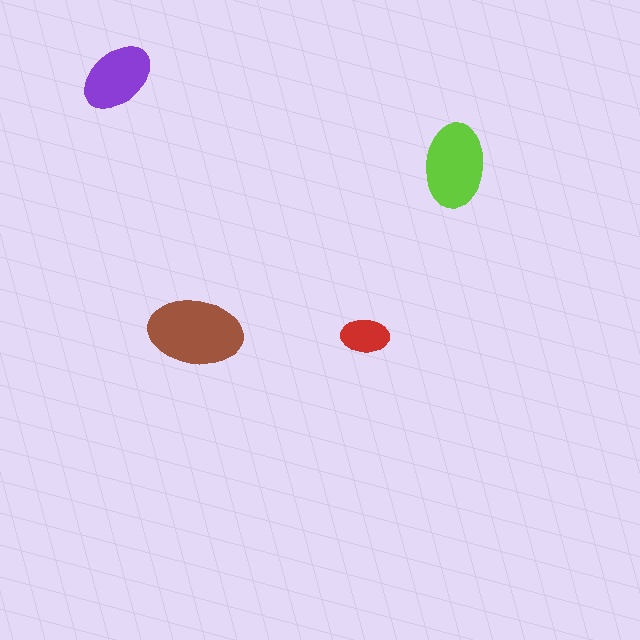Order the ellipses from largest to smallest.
the brown one, the lime one, the purple one, the red one.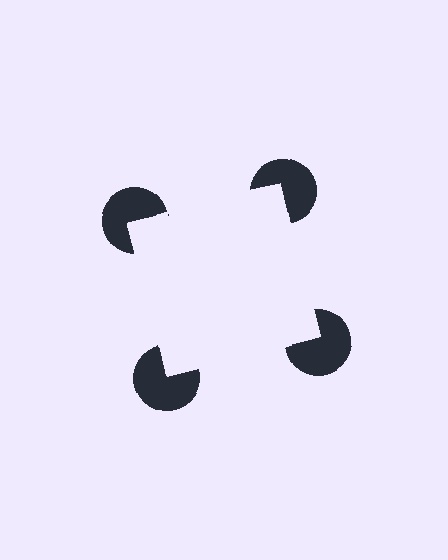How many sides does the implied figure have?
4 sides.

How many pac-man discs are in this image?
There are 4 — one at each vertex of the illusory square.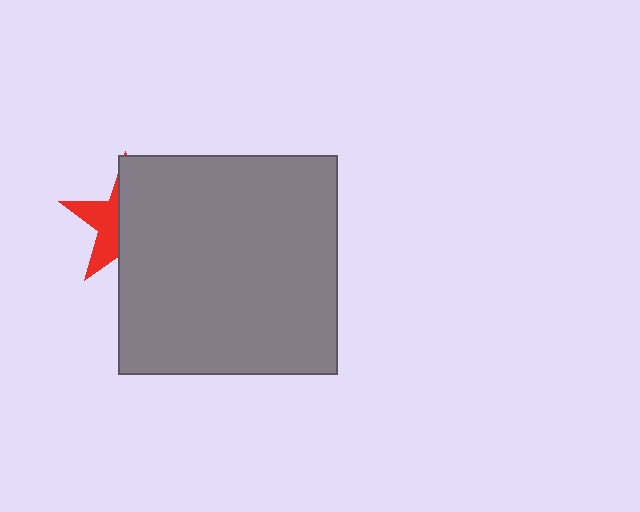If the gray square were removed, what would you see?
You would see the complete red star.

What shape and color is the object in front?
The object in front is a gray square.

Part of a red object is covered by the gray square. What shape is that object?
It is a star.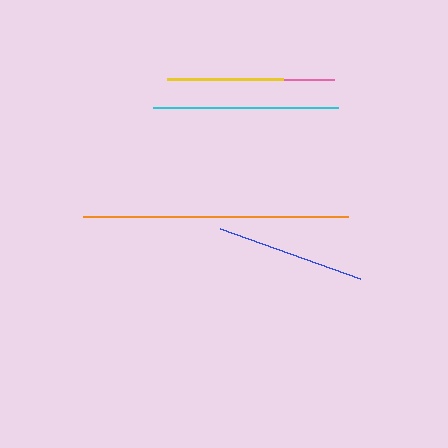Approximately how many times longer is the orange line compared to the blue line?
The orange line is approximately 1.8 times the length of the blue line.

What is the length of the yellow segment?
The yellow segment is approximately 116 pixels long.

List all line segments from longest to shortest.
From longest to shortest: orange, cyan, blue, yellow, pink.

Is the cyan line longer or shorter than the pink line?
The cyan line is longer than the pink line.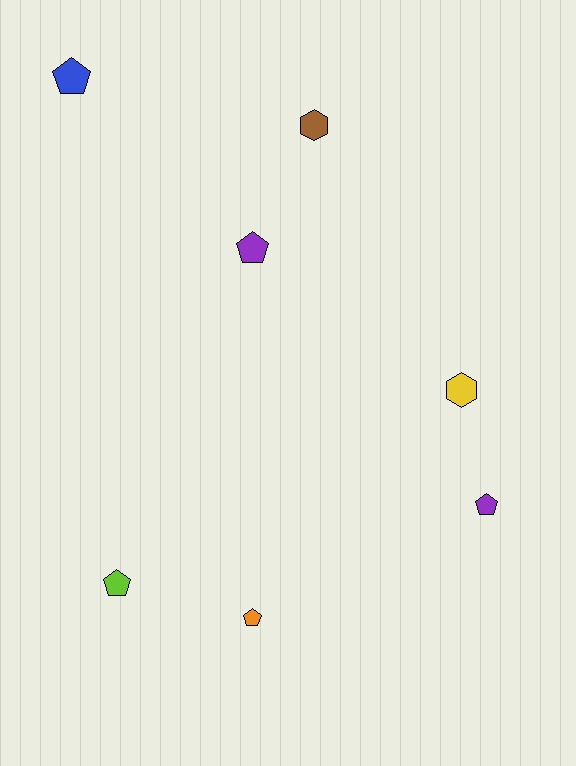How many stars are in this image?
There are no stars.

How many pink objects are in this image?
There are no pink objects.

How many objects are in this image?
There are 7 objects.